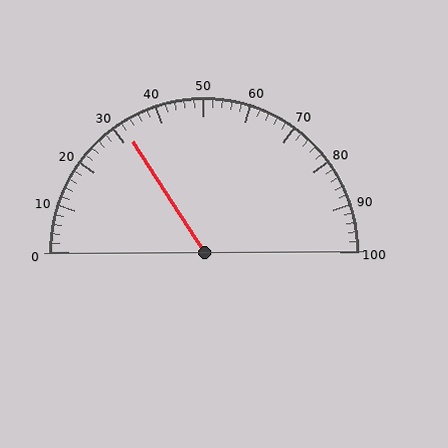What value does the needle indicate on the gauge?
The needle indicates approximately 32.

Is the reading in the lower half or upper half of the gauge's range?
The reading is in the lower half of the range (0 to 100).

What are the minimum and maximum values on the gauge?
The gauge ranges from 0 to 100.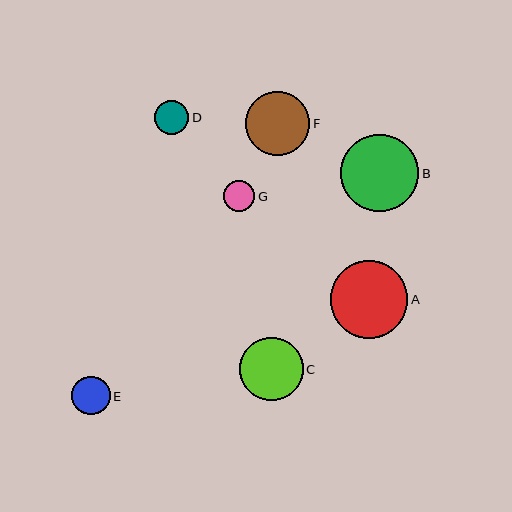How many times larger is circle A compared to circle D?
Circle A is approximately 2.3 times the size of circle D.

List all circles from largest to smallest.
From largest to smallest: B, A, F, C, E, D, G.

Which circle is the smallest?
Circle G is the smallest with a size of approximately 31 pixels.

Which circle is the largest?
Circle B is the largest with a size of approximately 78 pixels.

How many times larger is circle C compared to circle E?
Circle C is approximately 1.7 times the size of circle E.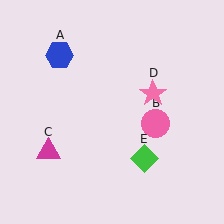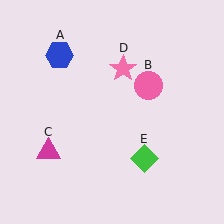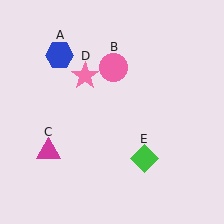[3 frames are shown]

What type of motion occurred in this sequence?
The pink circle (object B), pink star (object D) rotated counterclockwise around the center of the scene.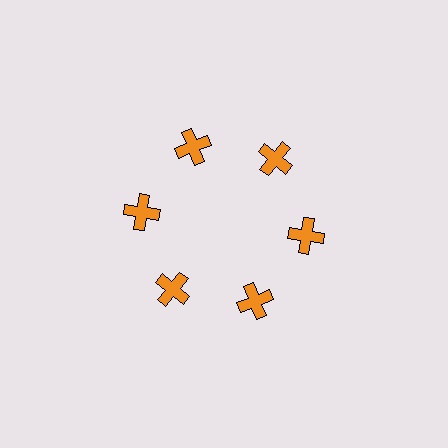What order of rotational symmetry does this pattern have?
This pattern has 6-fold rotational symmetry.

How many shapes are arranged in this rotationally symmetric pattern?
There are 6 shapes, arranged in 6 groups of 1.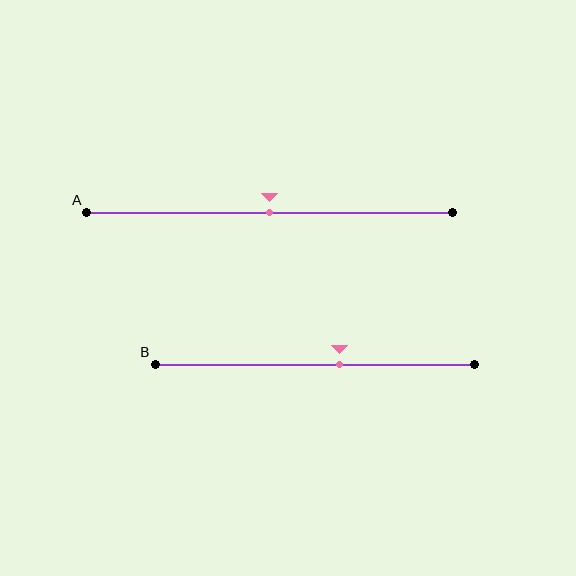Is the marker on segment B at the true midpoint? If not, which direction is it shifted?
No, the marker on segment B is shifted to the right by about 8% of the segment length.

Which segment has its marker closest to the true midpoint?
Segment A has its marker closest to the true midpoint.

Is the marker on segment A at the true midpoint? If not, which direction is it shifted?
Yes, the marker on segment A is at the true midpoint.